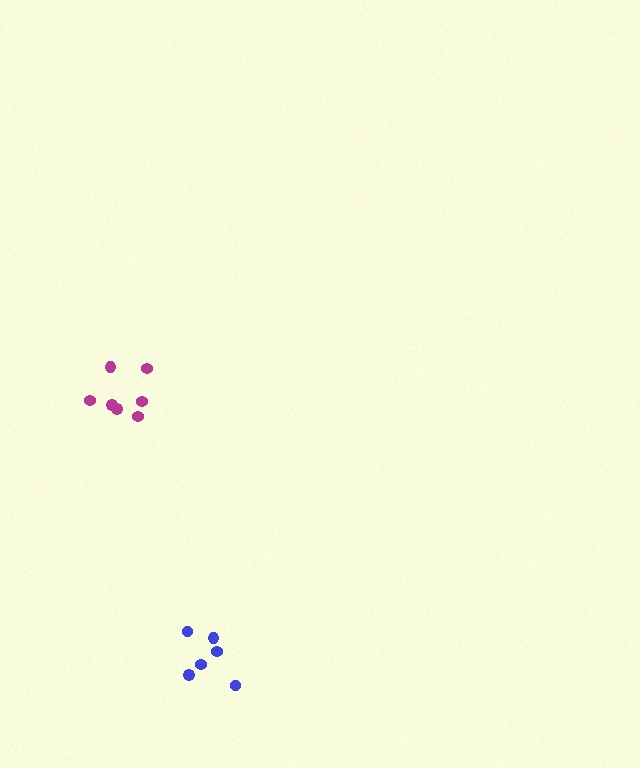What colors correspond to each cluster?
The clusters are colored: magenta, blue.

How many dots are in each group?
Group 1: 7 dots, Group 2: 6 dots (13 total).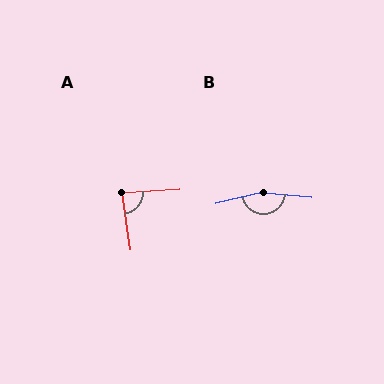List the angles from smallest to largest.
A (85°), B (162°).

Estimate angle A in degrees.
Approximately 85 degrees.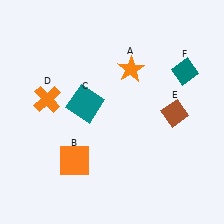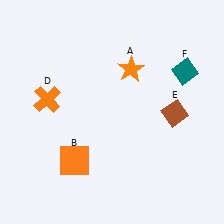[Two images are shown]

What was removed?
The teal square (C) was removed in Image 2.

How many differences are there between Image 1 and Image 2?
There is 1 difference between the two images.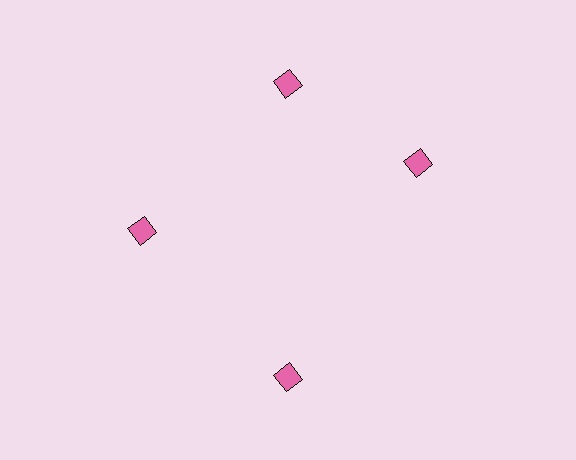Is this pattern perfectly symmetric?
No. The 4 pink diamonds are arranged in a ring, but one element near the 3 o'clock position is rotated out of alignment along the ring, breaking the 4-fold rotational symmetry.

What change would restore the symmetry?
The symmetry would be restored by rotating it back into even spacing with its neighbors so that all 4 diamonds sit at equal angles and equal distance from the center.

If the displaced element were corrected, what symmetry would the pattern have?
It would have 4-fold rotational symmetry — the pattern would map onto itself every 90 degrees.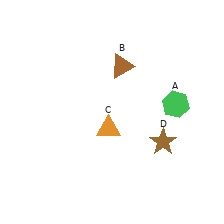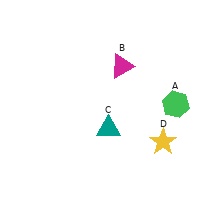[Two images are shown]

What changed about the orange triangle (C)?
In Image 1, C is orange. In Image 2, it changed to teal.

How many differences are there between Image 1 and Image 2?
There are 3 differences between the two images.